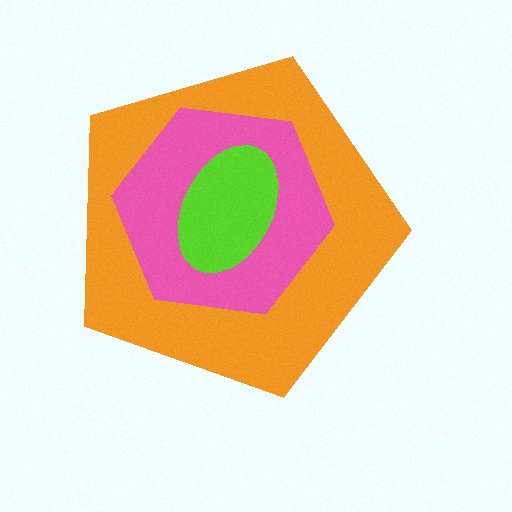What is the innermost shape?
The lime ellipse.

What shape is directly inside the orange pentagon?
The pink hexagon.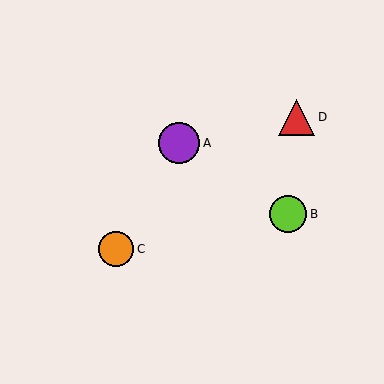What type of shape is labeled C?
Shape C is an orange circle.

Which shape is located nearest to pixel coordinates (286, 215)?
The lime circle (labeled B) at (288, 214) is nearest to that location.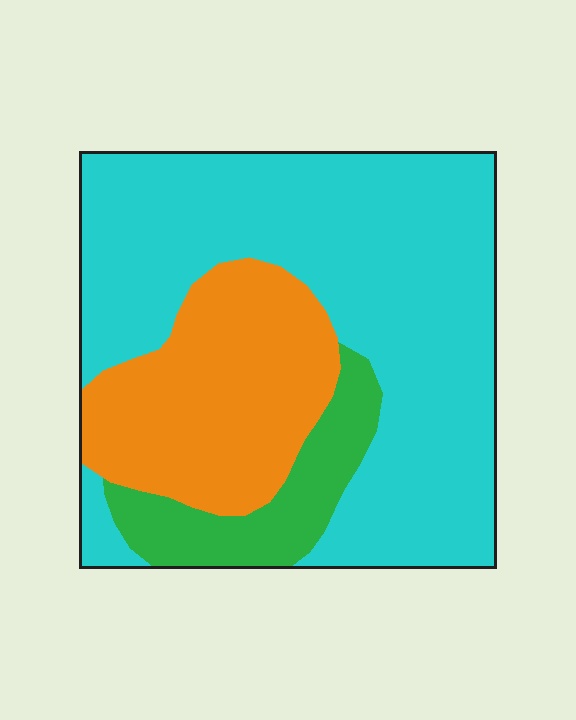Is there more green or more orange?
Orange.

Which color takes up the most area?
Cyan, at roughly 60%.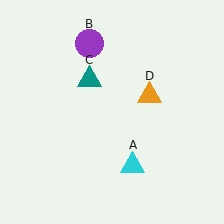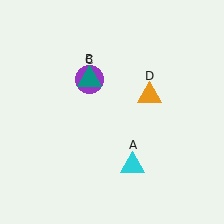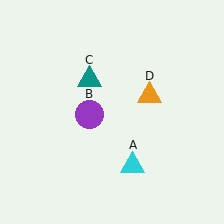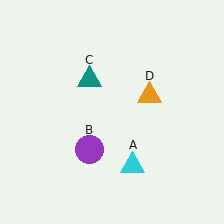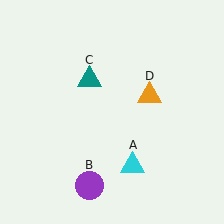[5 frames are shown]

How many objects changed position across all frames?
1 object changed position: purple circle (object B).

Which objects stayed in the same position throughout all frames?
Cyan triangle (object A) and teal triangle (object C) and orange triangle (object D) remained stationary.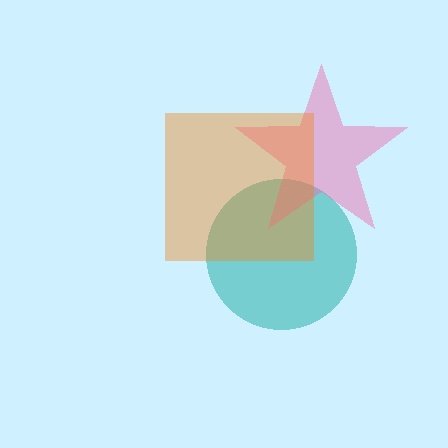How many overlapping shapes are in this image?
There are 3 overlapping shapes in the image.